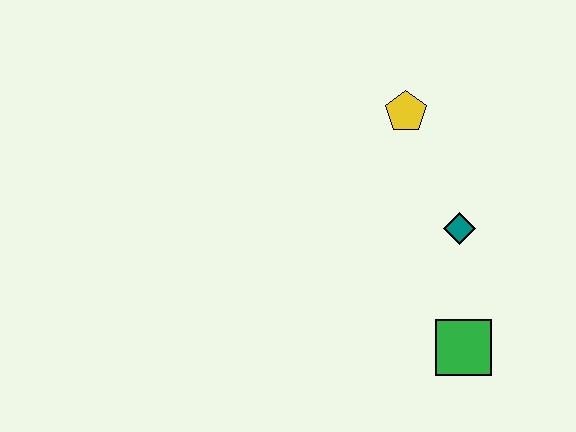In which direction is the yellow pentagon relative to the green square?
The yellow pentagon is above the green square.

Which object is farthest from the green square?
The yellow pentagon is farthest from the green square.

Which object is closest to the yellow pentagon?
The teal diamond is closest to the yellow pentagon.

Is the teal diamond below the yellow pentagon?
Yes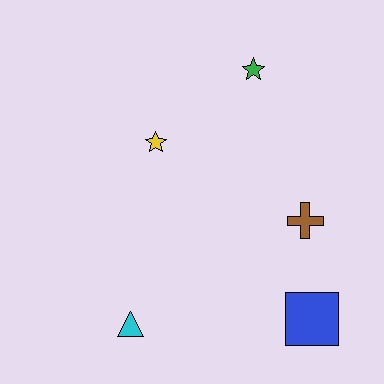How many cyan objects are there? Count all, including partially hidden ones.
There is 1 cyan object.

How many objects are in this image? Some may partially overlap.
There are 5 objects.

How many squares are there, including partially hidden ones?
There is 1 square.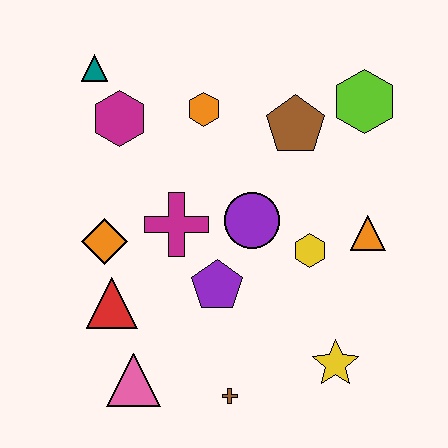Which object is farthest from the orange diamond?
The lime hexagon is farthest from the orange diamond.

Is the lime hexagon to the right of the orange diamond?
Yes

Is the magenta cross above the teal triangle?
No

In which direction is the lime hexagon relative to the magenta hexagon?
The lime hexagon is to the right of the magenta hexagon.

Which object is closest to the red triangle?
The orange diamond is closest to the red triangle.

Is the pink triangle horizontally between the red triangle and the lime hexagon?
Yes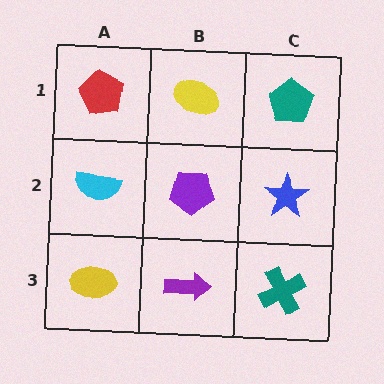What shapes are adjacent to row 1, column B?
A purple pentagon (row 2, column B), a red pentagon (row 1, column A), a teal pentagon (row 1, column C).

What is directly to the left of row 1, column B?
A red pentagon.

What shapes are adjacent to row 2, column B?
A yellow ellipse (row 1, column B), a purple arrow (row 3, column B), a cyan semicircle (row 2, column A), a blue star (row 2, column C).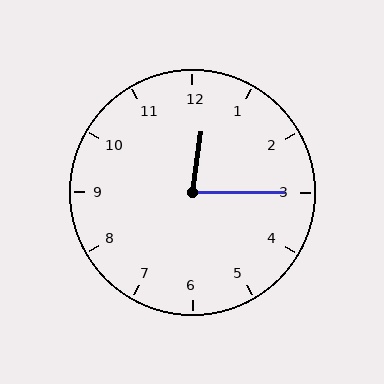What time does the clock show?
12:15.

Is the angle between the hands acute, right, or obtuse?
It is acute.